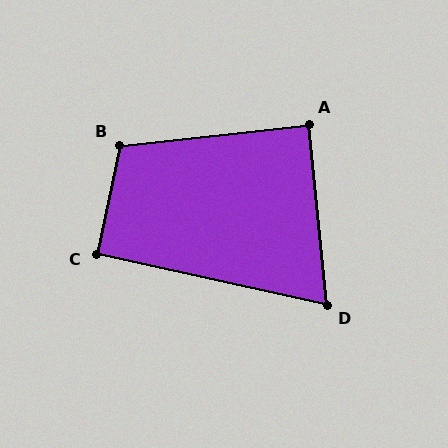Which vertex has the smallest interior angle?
D, at approximately 72 degrees.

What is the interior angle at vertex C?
Approximately 91 degrees (approximately right).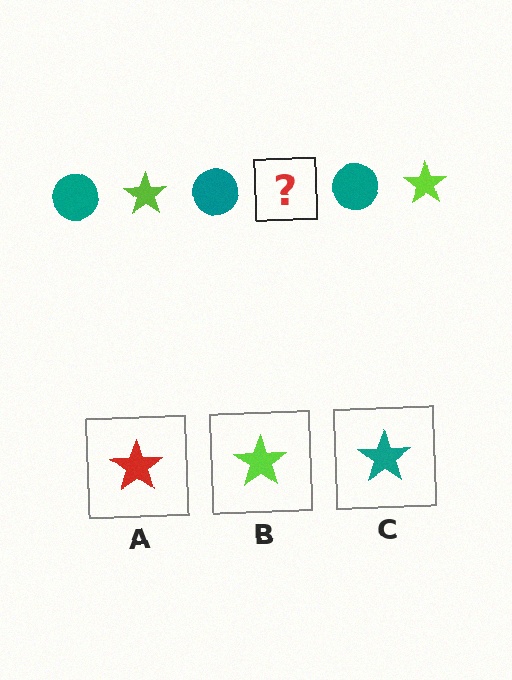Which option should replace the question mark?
Option B.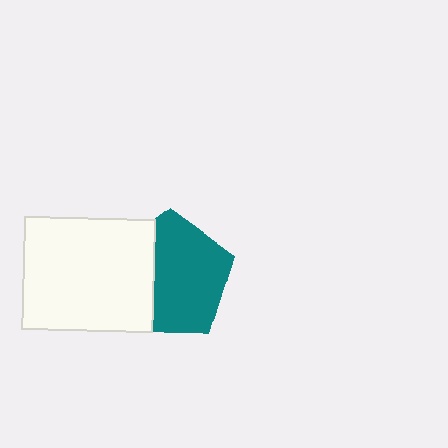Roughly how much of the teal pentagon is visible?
Most of it is visible (roughly 66%).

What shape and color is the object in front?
The object in front is a white rectangle.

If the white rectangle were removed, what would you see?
You would see the complete teal pentagon.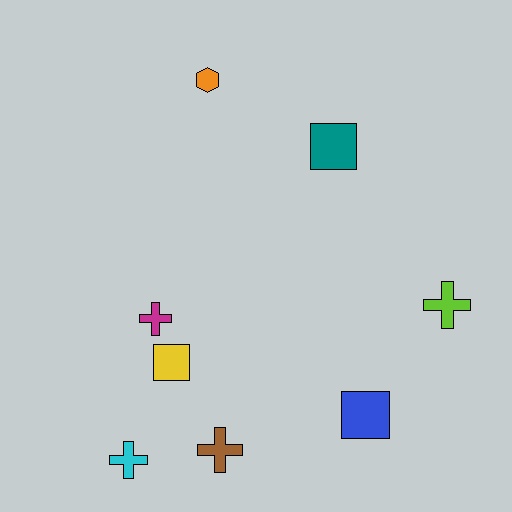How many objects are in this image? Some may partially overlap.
There are 8 objects.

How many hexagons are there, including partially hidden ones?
There is 1 hexagon.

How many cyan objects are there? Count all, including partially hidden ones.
There is 1 cyan object.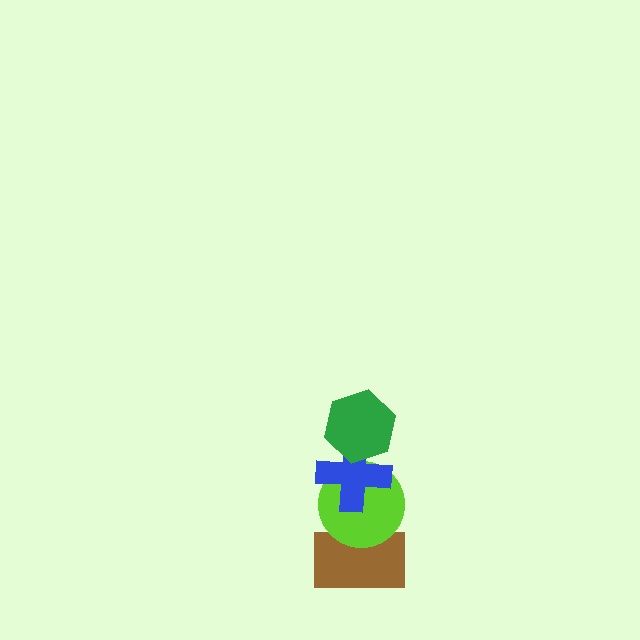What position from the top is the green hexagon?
The green hexagon is 1st from the top.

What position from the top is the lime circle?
The lime circle is 3rd from the top.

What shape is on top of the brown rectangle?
The lime circle is on top of the brown rectangle.